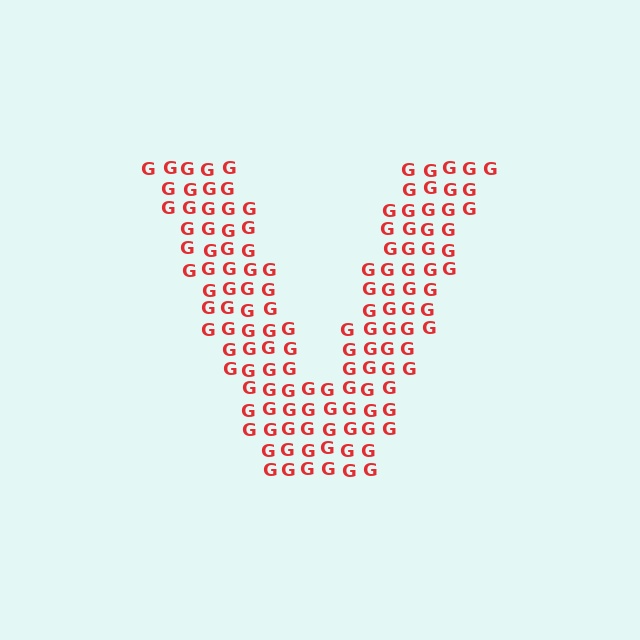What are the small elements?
The small elements are letter G's.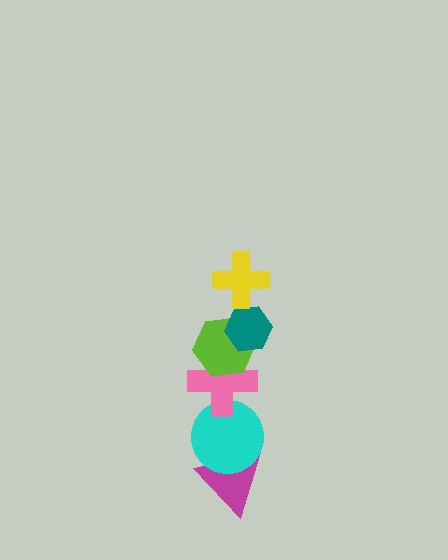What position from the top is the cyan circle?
The cyan circle is 5th from the top.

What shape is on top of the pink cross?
The lime hexagon is on top of the pink cross.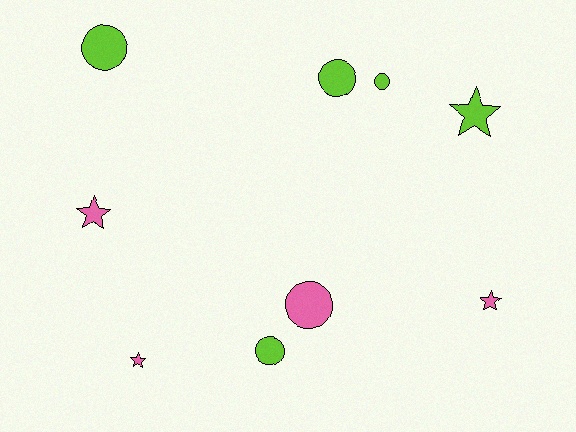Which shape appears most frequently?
Circle, with 5 objects.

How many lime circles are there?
There are 4 lime circles.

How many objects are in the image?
There are 9 objects.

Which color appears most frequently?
Lime, with 5 objects.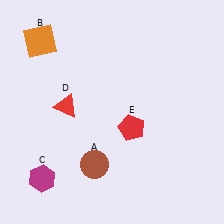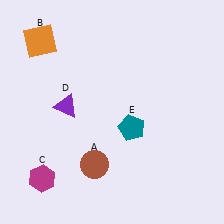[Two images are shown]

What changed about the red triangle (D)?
In Image 1, D is red. In Image 2, it changed to purple.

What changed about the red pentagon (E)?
In Image 1, E is red. In Image 2, it changed to teal.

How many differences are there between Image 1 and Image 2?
There are 2 differences between the two images.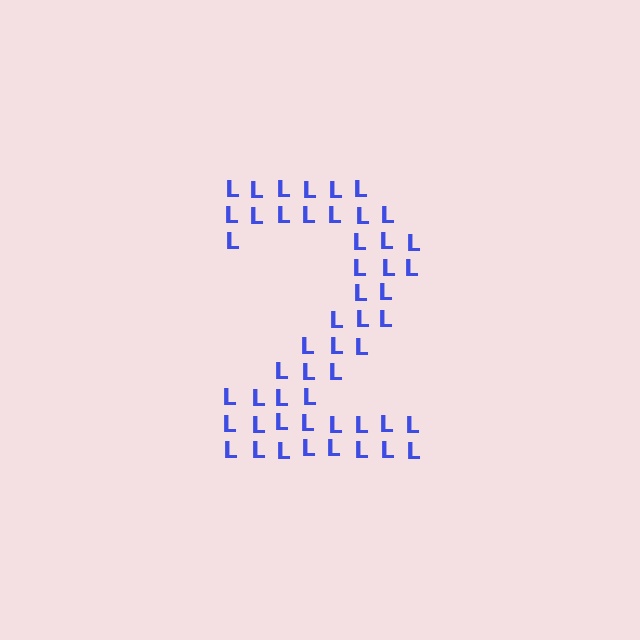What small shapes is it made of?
It is made of small letter L's.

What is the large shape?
The large shape is the digit 2.